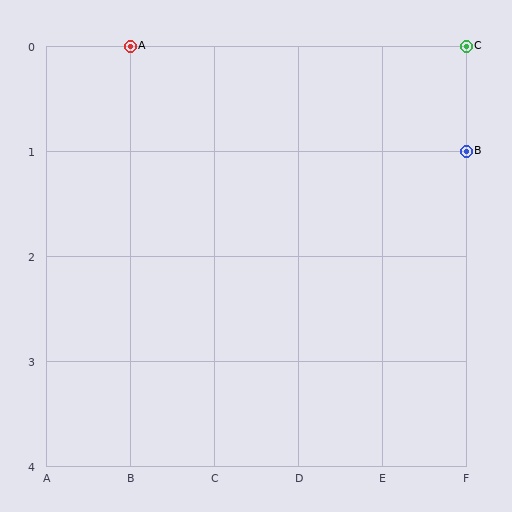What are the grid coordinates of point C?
Point C is at grid coordinates (F, 0).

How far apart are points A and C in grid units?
Points A and C are 4 columns apart.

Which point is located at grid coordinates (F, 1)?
Point B is at (F, 1).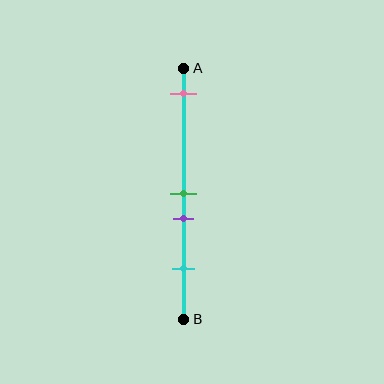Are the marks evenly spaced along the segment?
No, the marks are not evenly spaced.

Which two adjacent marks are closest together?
The green and purple marks are the closest adjacent pair.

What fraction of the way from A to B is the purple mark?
The purple mark is approximately 60% (0.6) of the way from A to B.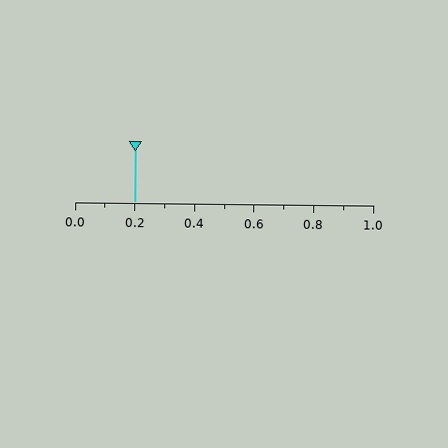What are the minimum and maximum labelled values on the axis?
The axis runs from 0.0 to 1.0.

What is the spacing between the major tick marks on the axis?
The major ticks are spaced 0.2 apart.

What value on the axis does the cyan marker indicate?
The marker indicates approximately 0.2.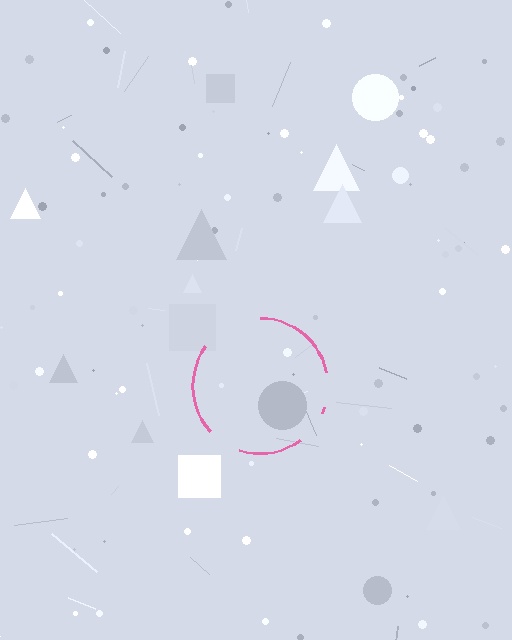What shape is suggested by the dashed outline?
The dashed outline suggests a circle.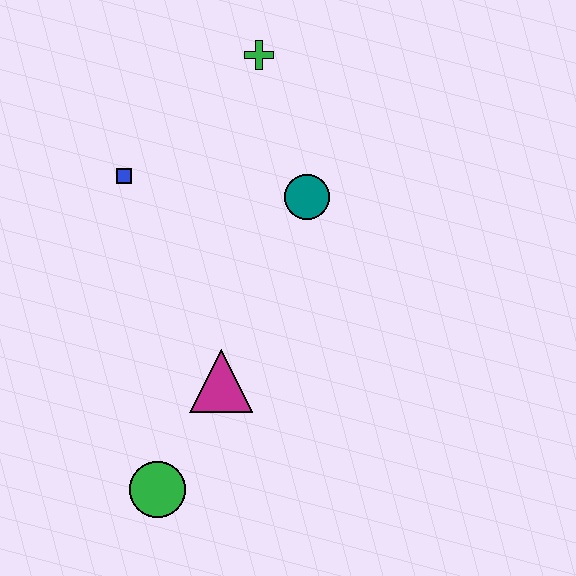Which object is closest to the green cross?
The teal circle is closest to the green cross.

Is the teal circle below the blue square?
Yes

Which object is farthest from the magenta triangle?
The green cross is farthest from the magenta triangle.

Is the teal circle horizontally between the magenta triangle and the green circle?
No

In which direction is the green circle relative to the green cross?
The green circle is below the green cross.